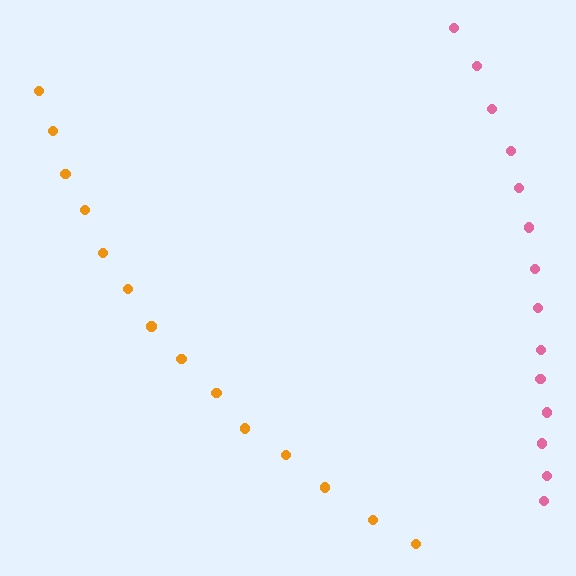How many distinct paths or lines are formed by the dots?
There are 2 distinct paths.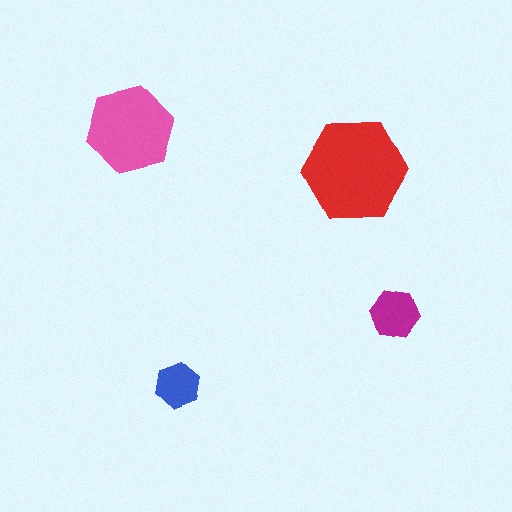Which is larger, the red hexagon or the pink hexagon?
The red one.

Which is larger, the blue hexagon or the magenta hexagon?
The magenta one.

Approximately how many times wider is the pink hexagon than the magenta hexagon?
About 2 times wider.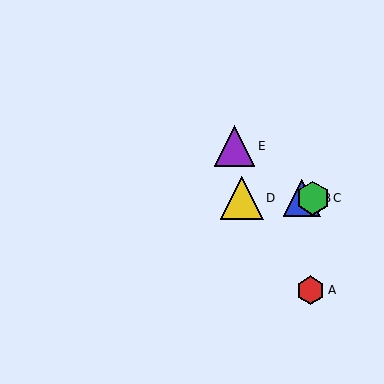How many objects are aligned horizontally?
3 objects (B, C, D) are aligned horizontally.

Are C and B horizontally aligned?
Yes, both are at y≈198.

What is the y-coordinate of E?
Object E is at y≈146.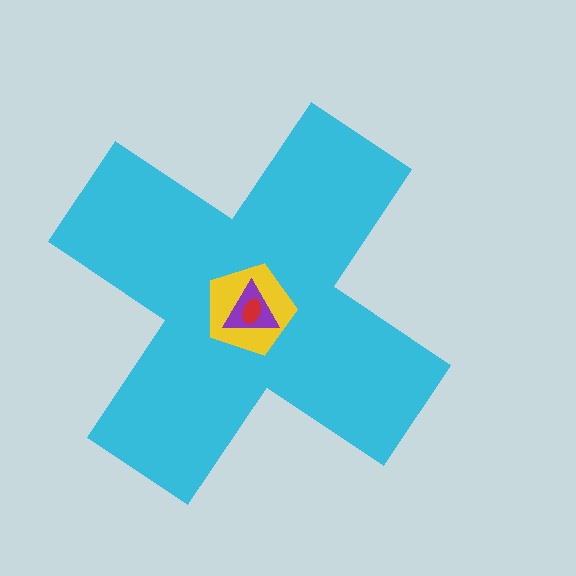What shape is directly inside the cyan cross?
The yellow pentagon.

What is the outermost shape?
The cyan cross.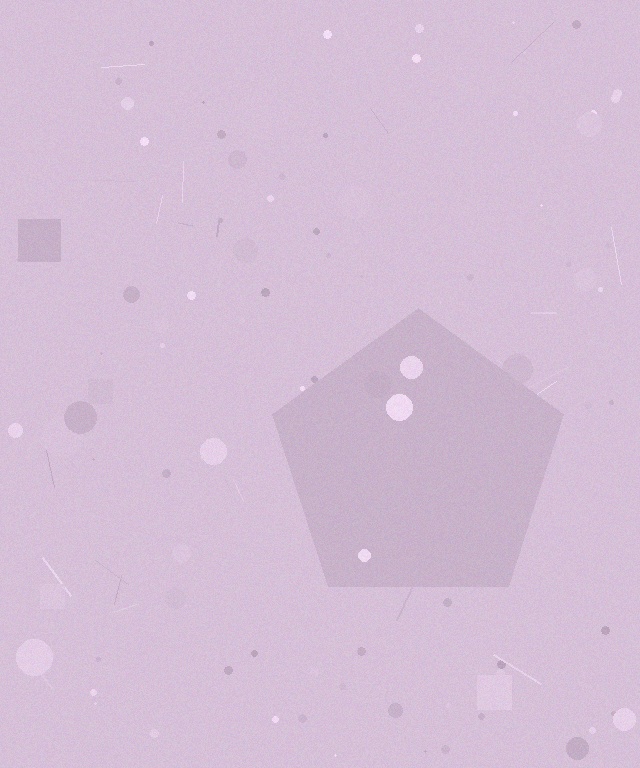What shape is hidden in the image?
A pentagon is hidden in the image.